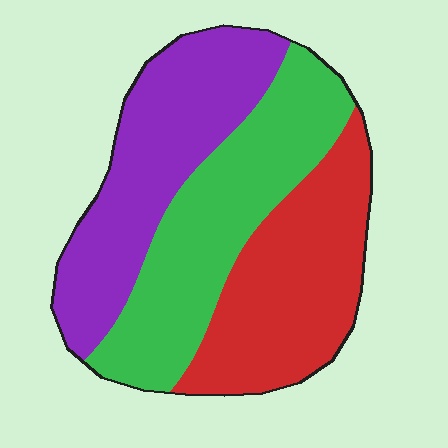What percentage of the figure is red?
Red takes up about one third (1/3) of the figure.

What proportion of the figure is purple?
Purple takes up between a sixth and a third of the figure.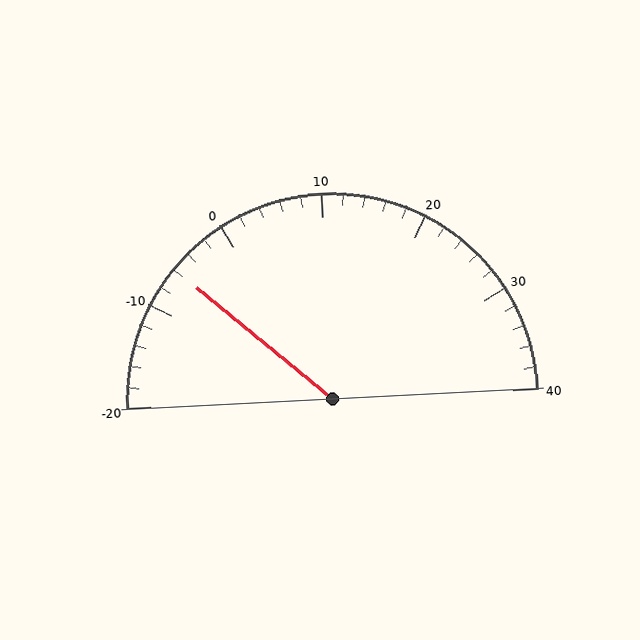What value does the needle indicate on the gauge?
The needle indicates approximately -6.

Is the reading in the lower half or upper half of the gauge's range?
The reading is in the lower half of the range (-20 to 40).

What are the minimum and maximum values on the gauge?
The gauge ranges from -20 to 40.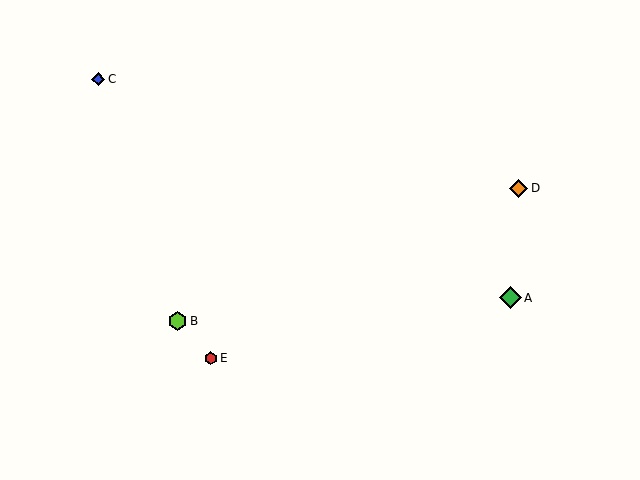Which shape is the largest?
The green diamond (labeled A) is the largest.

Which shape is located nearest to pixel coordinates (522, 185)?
The orange diamond (labeled D) at (518, 188) is nearest to that location.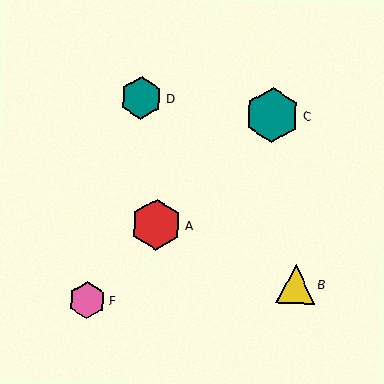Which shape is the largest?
The teal hexagon (labeled C) is the largest.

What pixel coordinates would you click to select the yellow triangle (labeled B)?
Click at (296, 284) to select the yellow triangle B.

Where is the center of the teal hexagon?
The center of the teal hexagon is at (272, 115).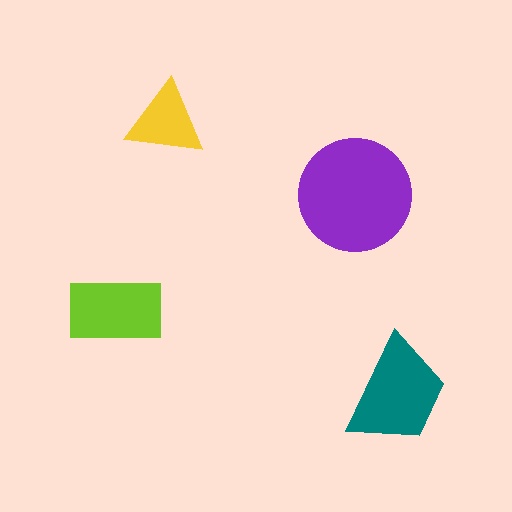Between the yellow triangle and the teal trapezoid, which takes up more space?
The teal trapezoid.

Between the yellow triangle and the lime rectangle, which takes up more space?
The lime rectangle.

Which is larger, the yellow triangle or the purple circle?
The purple circle.